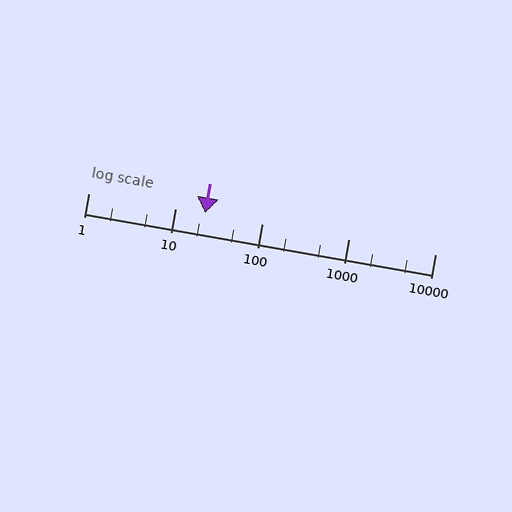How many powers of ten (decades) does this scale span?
The scale spans 4 decades, from 1 to 10000.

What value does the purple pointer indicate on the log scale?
The pointer indicates approximately 22.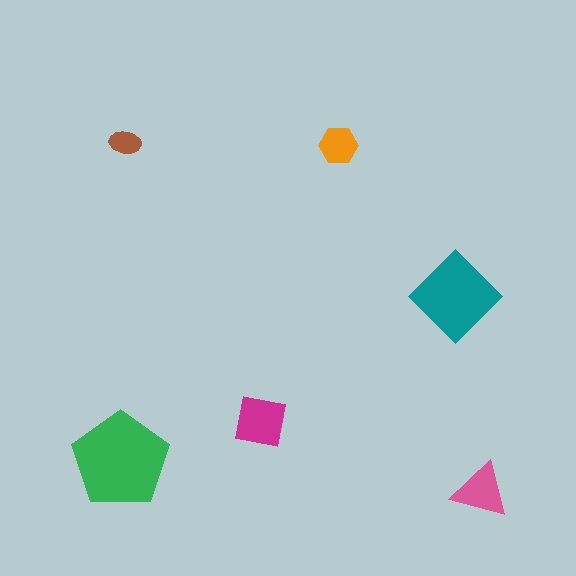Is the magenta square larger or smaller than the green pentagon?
Smaller.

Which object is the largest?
The green pentagon.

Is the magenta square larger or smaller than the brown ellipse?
Larger.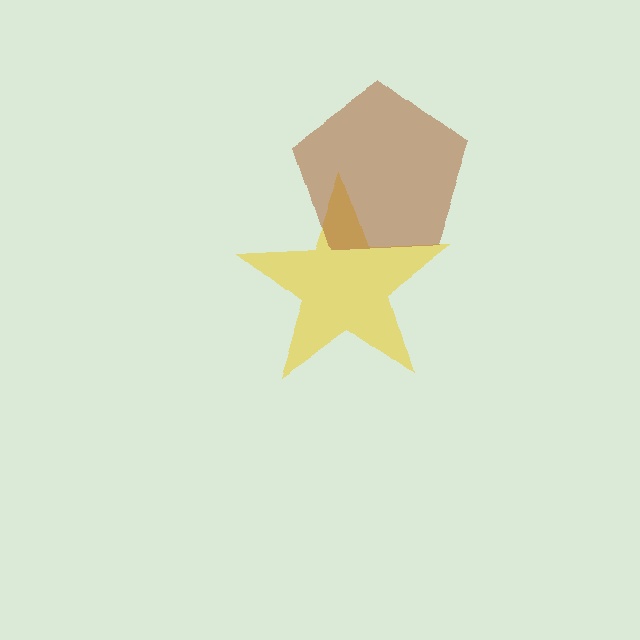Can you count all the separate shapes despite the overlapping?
Yes, there are 2 separate shapes.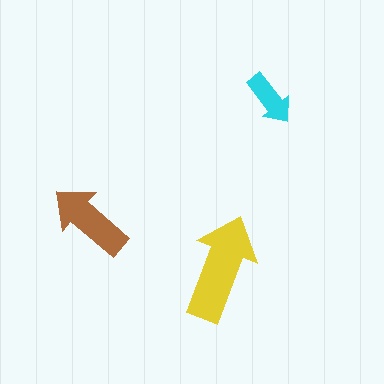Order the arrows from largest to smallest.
the yellow one, the brown one, the cyan one.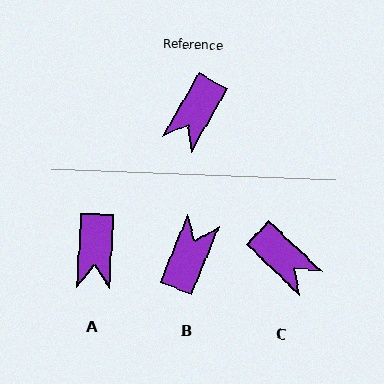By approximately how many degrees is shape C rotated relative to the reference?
Approximately 77 degrees counter-clockwise.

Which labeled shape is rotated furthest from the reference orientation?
B, about 172 degrees away.